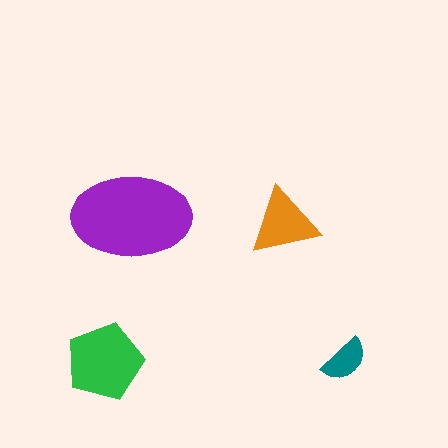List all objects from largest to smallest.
The purple ellipse, the green pentagon, the orange triangle, the teal semicircle.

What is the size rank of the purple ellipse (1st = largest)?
1st.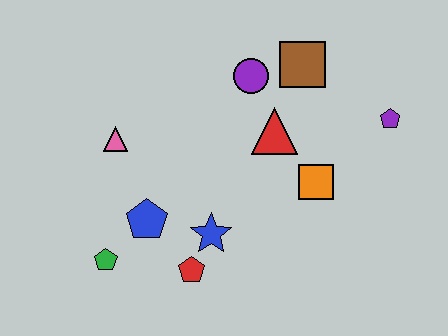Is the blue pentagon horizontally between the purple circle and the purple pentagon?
No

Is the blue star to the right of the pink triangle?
Yes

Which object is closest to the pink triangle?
The blue pentagon is closest to the pink triangle.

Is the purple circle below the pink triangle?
No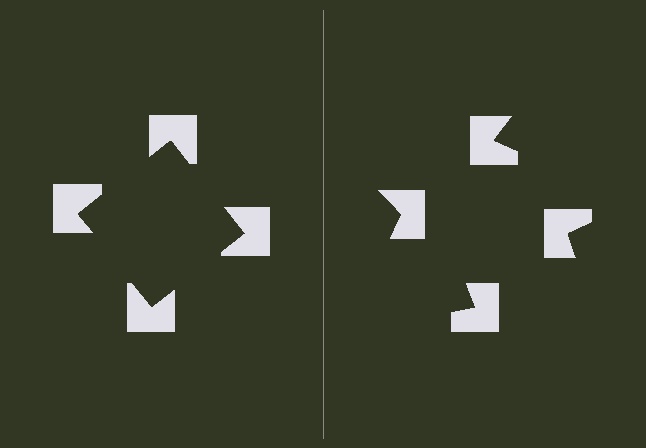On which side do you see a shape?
An illusory square appears on the left side. On the right side the wedge cuts are rotated, so no coherent shape forms.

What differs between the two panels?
The notched squares are positioned identically on both sides; only the wedge orientations differ. On the left they align to a square; on the right they are misaligned.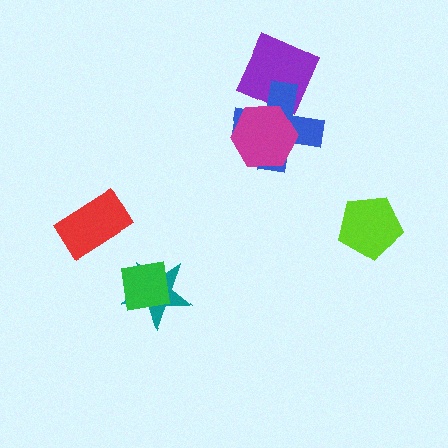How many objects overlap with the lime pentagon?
0 objects overlap with the lime pentagon.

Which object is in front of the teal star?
The green square is in front of the teal star.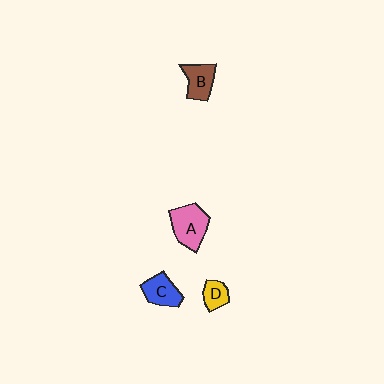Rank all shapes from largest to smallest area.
From largest to smallest: A (pink), B (brown), C (blue), D (yellow).